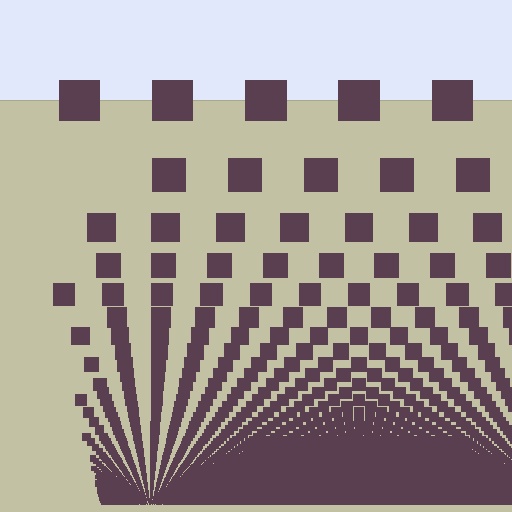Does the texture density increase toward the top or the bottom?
Density increases toward the bottom.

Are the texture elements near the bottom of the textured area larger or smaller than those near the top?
Smaller. The gradient is inverted — elements near the bottom are smaller and denser.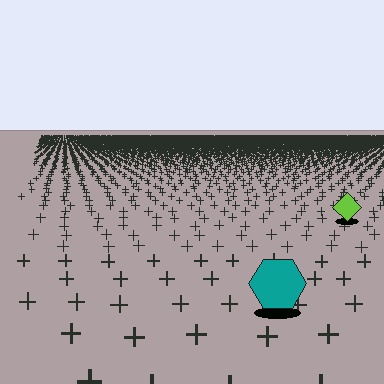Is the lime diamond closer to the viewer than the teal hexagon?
No. The teal hexagon is closer — you can tell from the texture gradient: the ground texture is coarser near it.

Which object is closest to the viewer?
The teal hexagon is closest. The texture marks near it are larger and more spread out.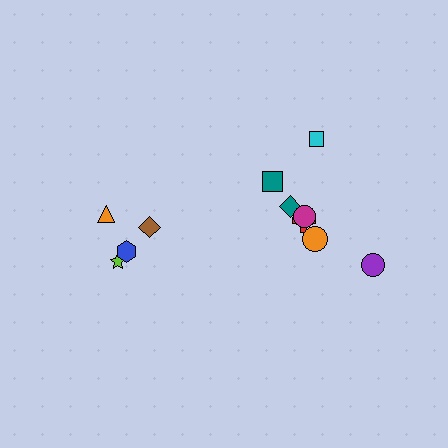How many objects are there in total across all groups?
There are 11 objects.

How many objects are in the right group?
There are 7 objects.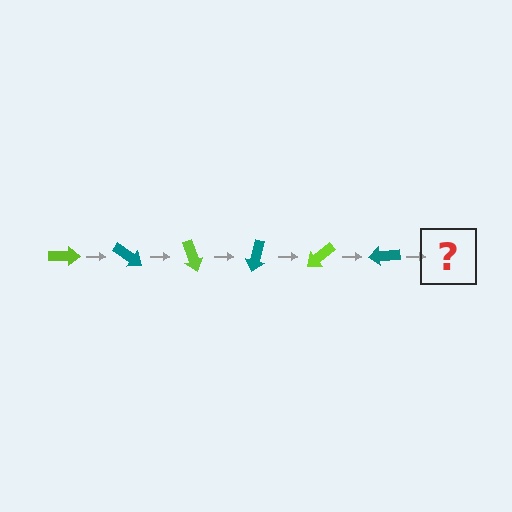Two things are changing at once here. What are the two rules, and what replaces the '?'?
The two rules are that it rotates 35 degrees each step and the color cycles through lime and teal. The '?' should be a lime arrow, rotated 210 degrees from the start.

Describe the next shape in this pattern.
It should be a lime arrow, rotated 210 degrees from the start.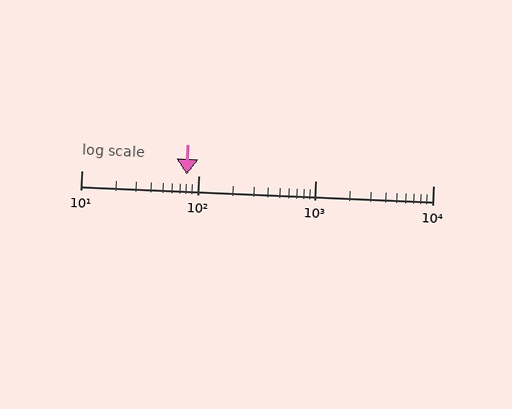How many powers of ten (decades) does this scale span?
The scale spans 3 decades, from 10 to 10000.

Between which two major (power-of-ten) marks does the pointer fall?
The pointer is between 10 and 100.